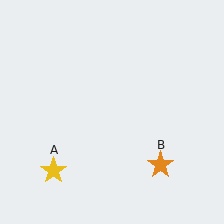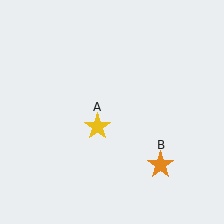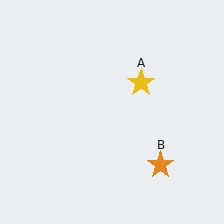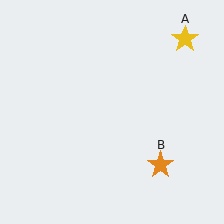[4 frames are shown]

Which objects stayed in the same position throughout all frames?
Orange star (object B) remained stationary.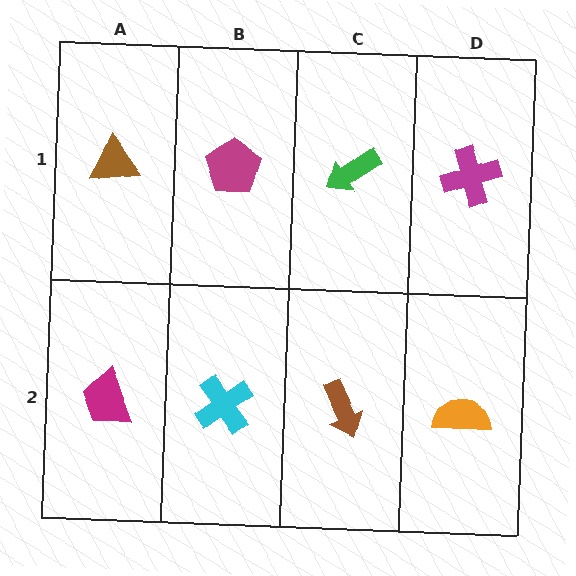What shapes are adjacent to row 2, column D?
A magenta cross (row 1, column D), a brown arrow (row 2, column C).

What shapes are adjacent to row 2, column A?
A brown triangle (row 1, column A), a cyan cross (row 2, column B).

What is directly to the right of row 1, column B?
A green arrow.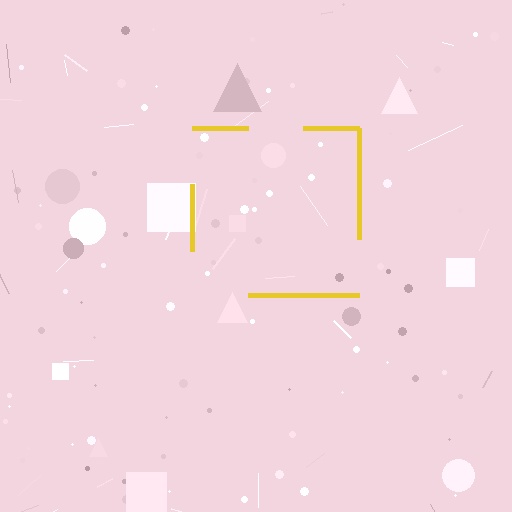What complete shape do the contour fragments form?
The contour fragments form a square.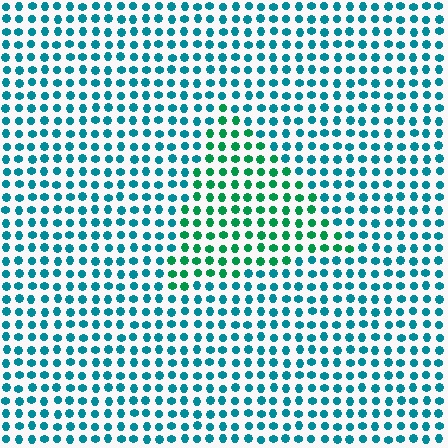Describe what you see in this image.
The image is filled with small teal elements in a uniform arrangement. A triangle-shaped region is visible where the elements are tinted to a slightly different hue, forming a subtle color boundary.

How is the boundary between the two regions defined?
The boundary is defined purely by a slight shift in hue (about 37 degrees). Spacing, size, and orientation are identical on both sides.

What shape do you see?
I see a triangle.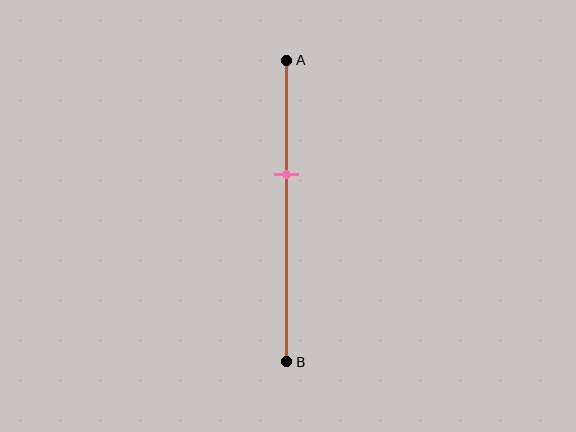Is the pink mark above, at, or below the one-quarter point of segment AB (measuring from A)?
The pink mark is below the one-quarter point of segment AB.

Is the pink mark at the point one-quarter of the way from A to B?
No, the mark is at about 40% from A, not at the 25% one-quarter point.